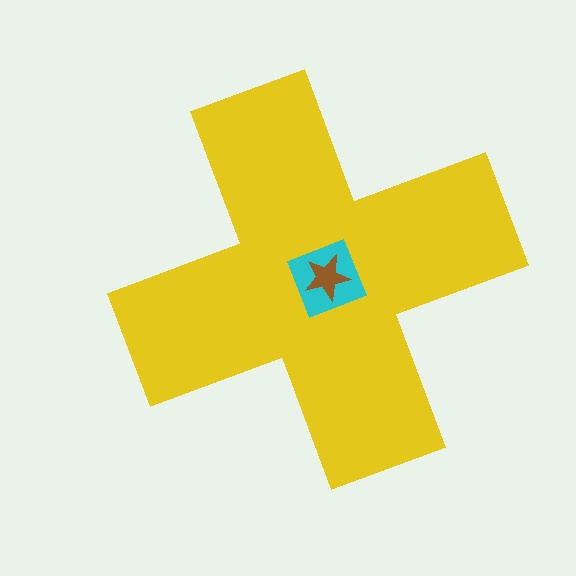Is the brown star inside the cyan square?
Yes.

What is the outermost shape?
The yellow cross.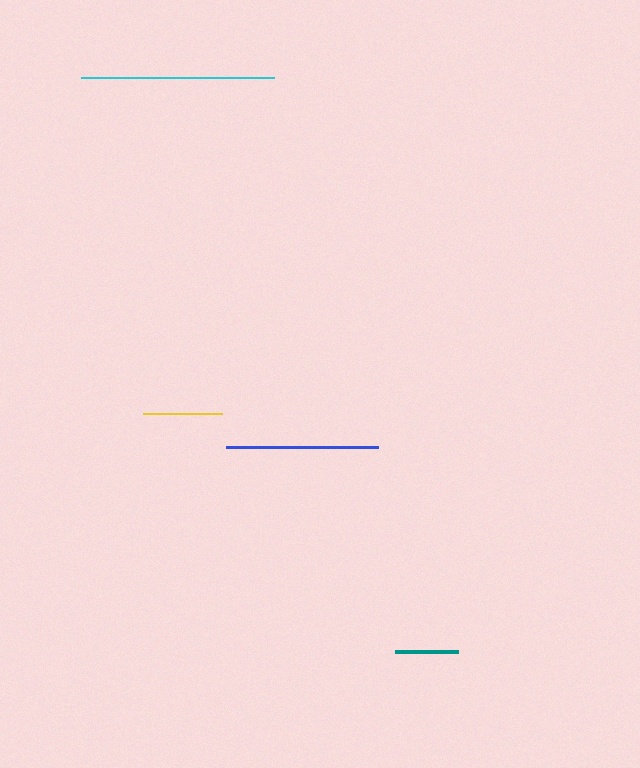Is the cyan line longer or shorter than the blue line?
The cyan line is longer than the blue line.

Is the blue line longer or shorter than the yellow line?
The blue line is longer than the yellow line.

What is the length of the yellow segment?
The yellow segment is approximately 79 pixels long.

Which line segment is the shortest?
The teal line is the shortest at approximately 63 pixels.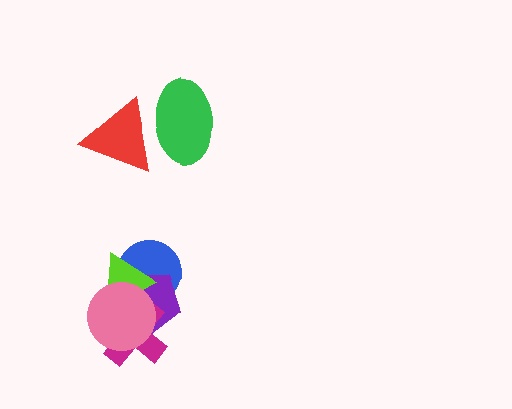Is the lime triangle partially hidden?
Yes, it is partially covered by another shape.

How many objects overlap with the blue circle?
3 objects overlap with the blue circle.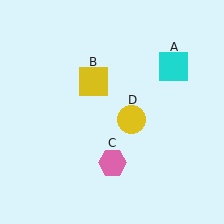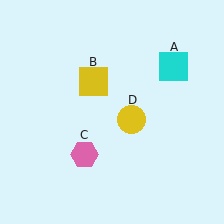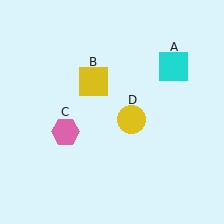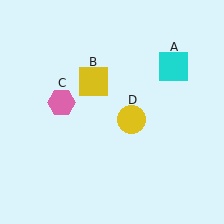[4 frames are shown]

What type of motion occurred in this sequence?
The pink hexagon (object C) rotated clockwise around the center of the scene.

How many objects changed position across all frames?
1 object changed position: pink hexagon (object C).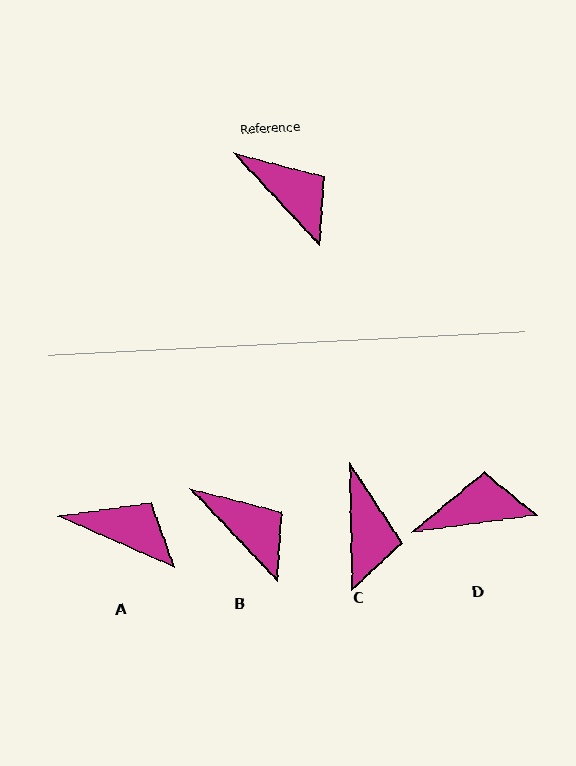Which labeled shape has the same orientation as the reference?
B.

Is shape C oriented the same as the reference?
No, it is off by about 42 degrees.